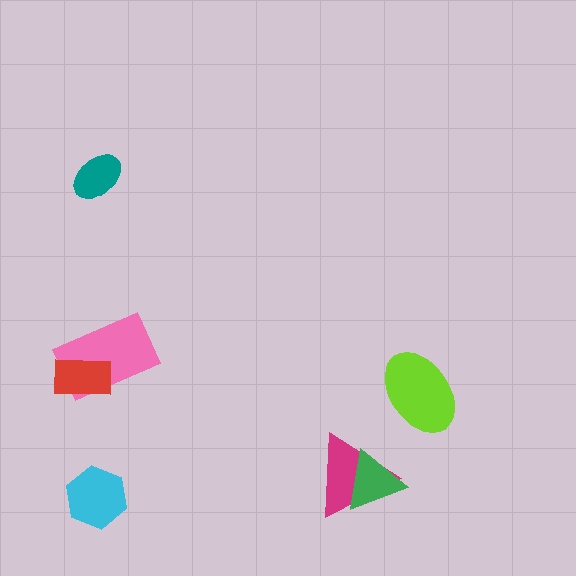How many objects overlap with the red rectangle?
1 object overlaps with the red rectangle.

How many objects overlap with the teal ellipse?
0 objects overlap with the teal ellipse.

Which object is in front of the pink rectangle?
The red rectangle is in front of the pink rectangle.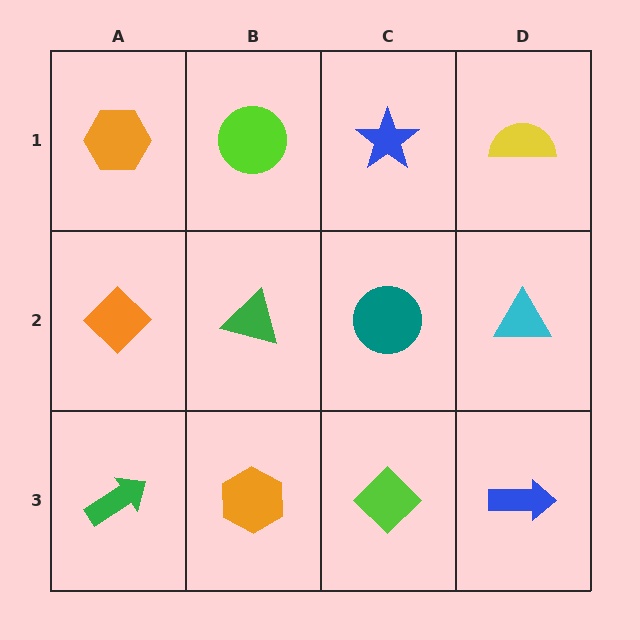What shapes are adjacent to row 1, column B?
A green triangle (row 2, column B), an orange hexagon (row 1, column A), a blue star (row 1, column C).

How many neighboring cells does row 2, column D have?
3.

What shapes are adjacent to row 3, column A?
An orange diamond (row 2, column A), an orange hexagon (row 3, column B).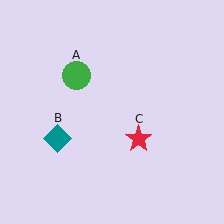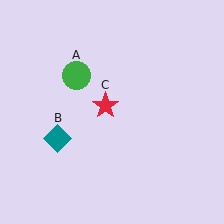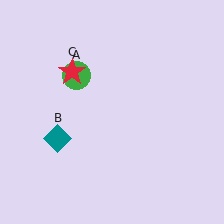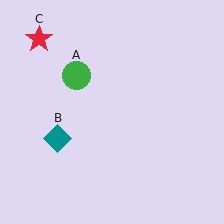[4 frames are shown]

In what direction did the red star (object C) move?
The red star (object C) moved up and to the left.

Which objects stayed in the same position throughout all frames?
Green circle (object A) and teal diamond (object B) remained stationary.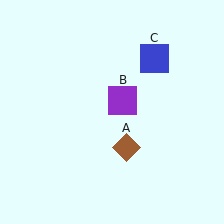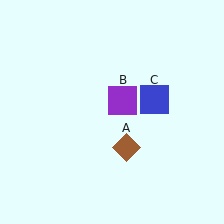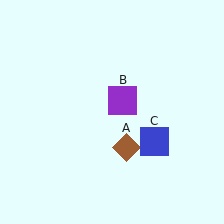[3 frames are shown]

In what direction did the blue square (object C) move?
The blue square (object C) moved down.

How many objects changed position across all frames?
1 object changed position: blue square (object C).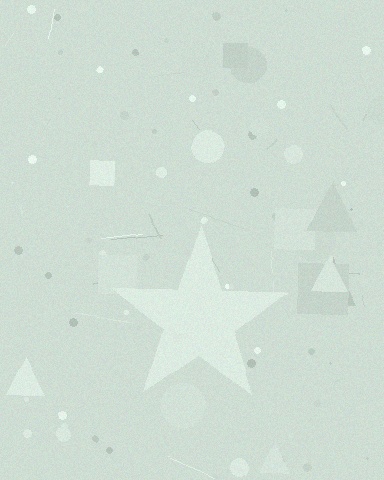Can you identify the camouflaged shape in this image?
The camouflaged shape is a star.